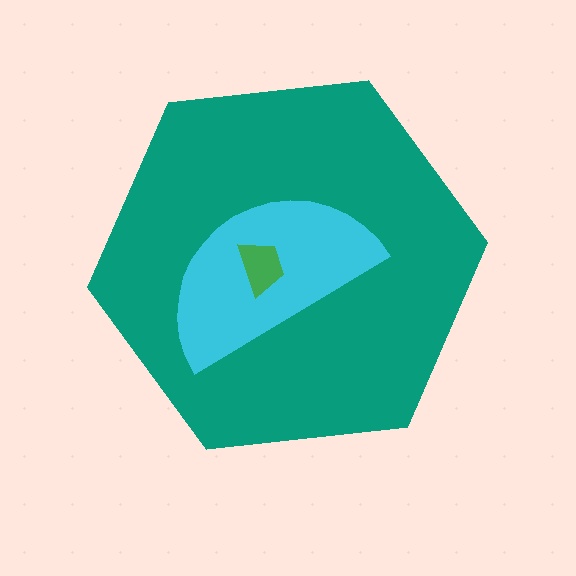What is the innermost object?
The green trapezoid.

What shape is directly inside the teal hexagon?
The cyan semicircle.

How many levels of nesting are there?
3.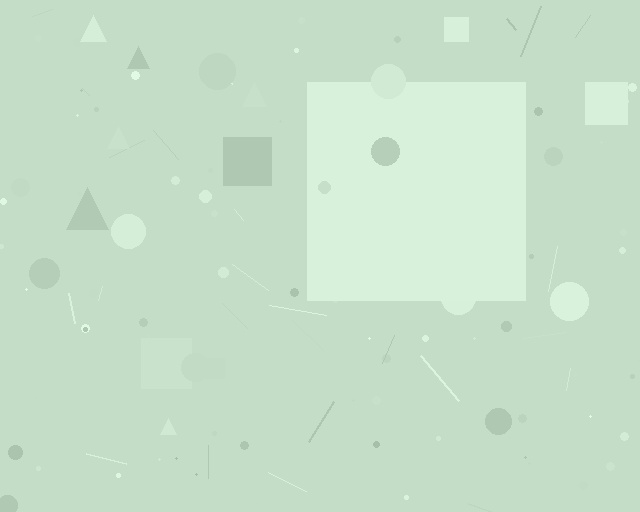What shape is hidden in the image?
A square is hidden in the image.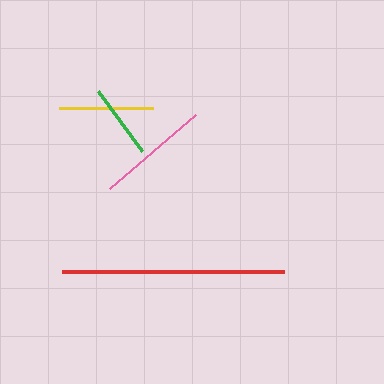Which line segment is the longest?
The red line is the longest at approximately 222 pixels.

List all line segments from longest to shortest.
From longest to shortest: red, pink, yellow, green.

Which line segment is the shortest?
The green line is the shortest at approximately 74 pixels.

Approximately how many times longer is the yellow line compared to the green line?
The yellow line is approximately 1.3 times the length of the green line.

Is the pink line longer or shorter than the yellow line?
The pink line is longer than the yellow line.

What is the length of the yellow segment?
The yellow segment is approximately 94 pixels long.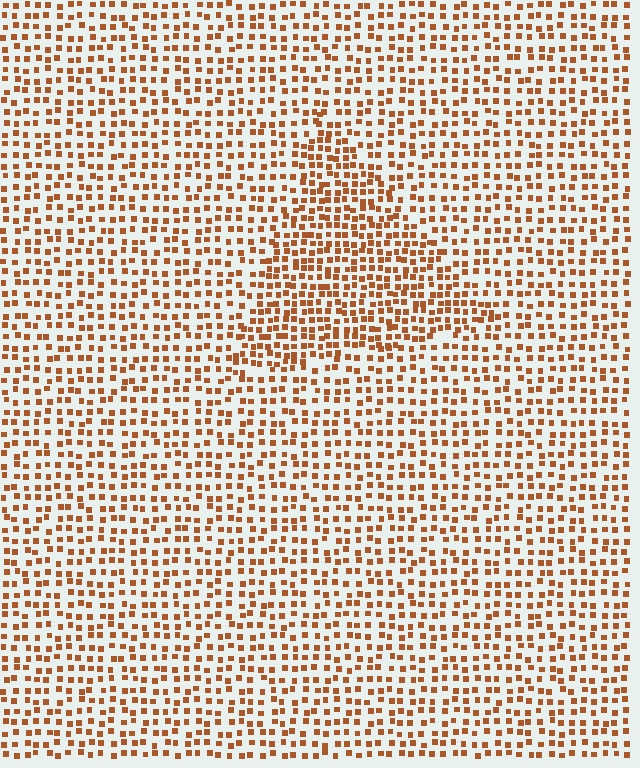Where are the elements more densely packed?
The elements are more densely packed inside the triangle boundary.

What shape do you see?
I see a triangle.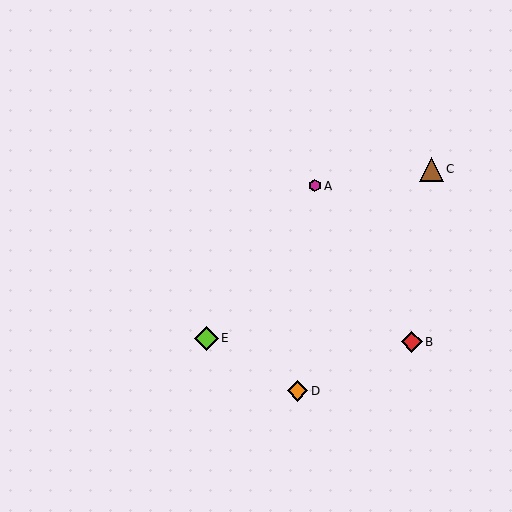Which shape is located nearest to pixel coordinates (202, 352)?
The lime diamond (labeled E) at (206, 338) is nearest to that location.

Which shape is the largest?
The brown triangle (labeled C) is the largest.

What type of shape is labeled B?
Shape B is a red diamond.